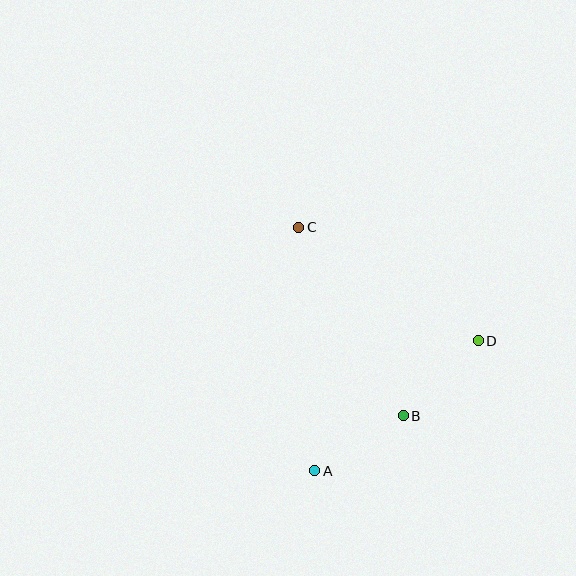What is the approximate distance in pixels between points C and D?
The distance between C and D is approximately 212 pixels.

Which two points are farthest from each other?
Points A and C are farthest from each other.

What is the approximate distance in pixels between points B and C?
The distance between B and C is approximately 216 pixels.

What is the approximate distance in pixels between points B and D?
The distance between B and D is approximately 106 pixels.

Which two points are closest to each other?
Points A and B are closest to each other.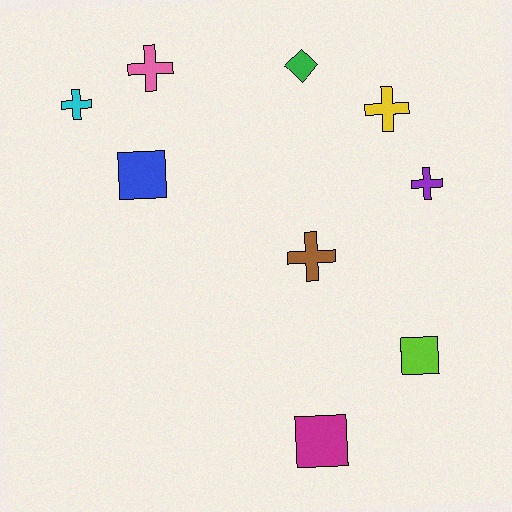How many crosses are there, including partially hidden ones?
There are 5 crosses.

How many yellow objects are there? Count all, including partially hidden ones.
There is 1 yellow object.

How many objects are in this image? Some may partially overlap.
There are 9 objects.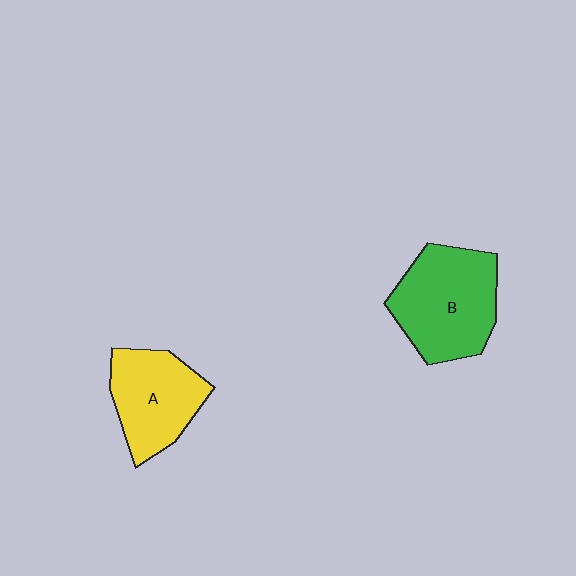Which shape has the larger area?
Shape B (green).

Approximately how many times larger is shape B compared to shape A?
Approximately 1.3 times.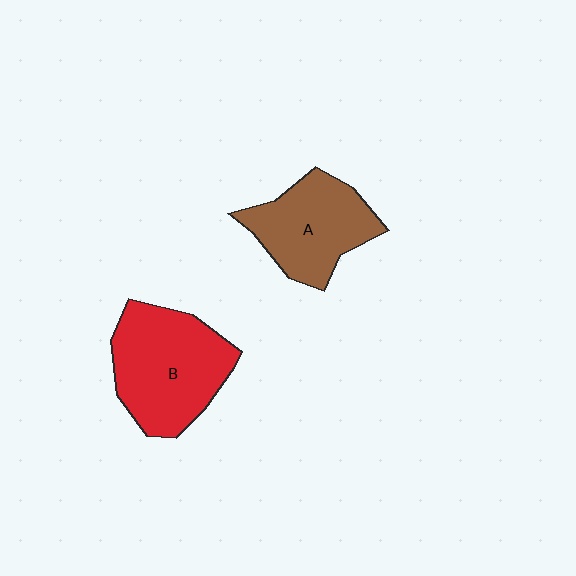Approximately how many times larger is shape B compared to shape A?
Approximately 1.2 times.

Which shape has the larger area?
Shape B (red).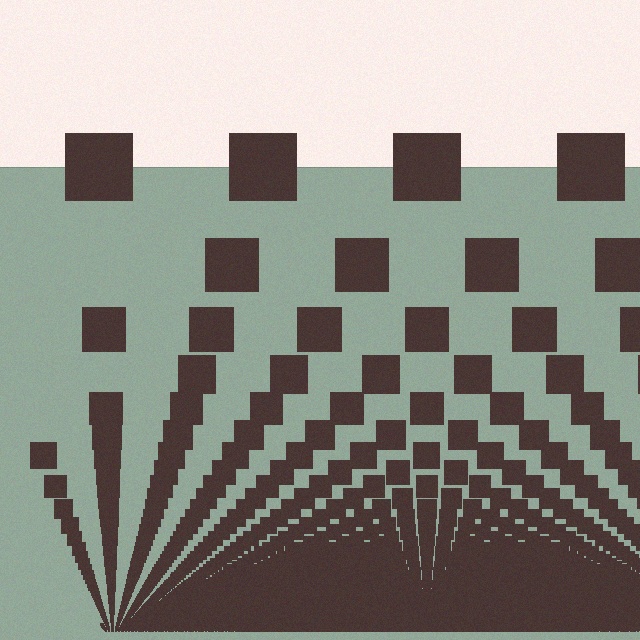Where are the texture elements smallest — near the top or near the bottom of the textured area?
Near the bottom.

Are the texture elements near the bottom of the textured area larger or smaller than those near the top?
Smaller. The gradient is inverted — elements near the bottom are smaller and denser.